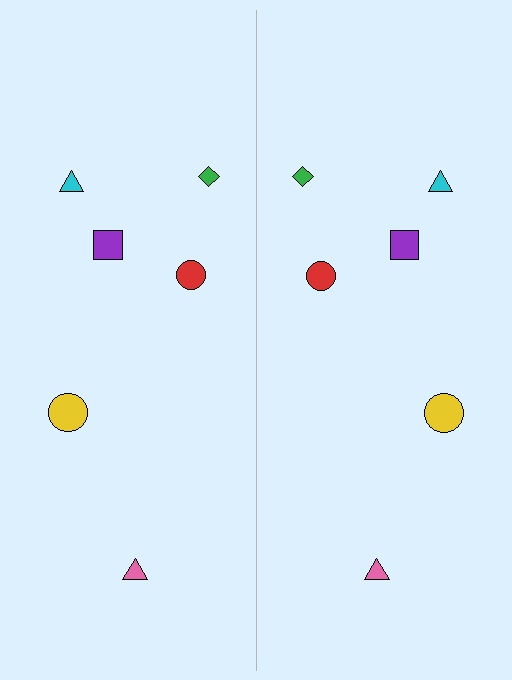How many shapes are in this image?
There are 12 shapes in this image.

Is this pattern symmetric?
Yes, this pattern has bilateral (reflection) symmetry.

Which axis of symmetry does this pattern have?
The pattern has a vertical axis of symmetry running through the center of the image.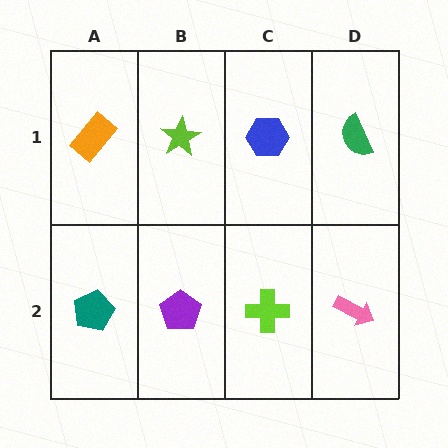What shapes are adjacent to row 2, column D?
A green semicircle (row 1, column D), a lime cross (row 2, column C).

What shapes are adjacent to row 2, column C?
A blue hexagon (row 1, column C), a purple pentagon (row 2, column B), a pink arrow (row 2, column D).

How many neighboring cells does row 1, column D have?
2.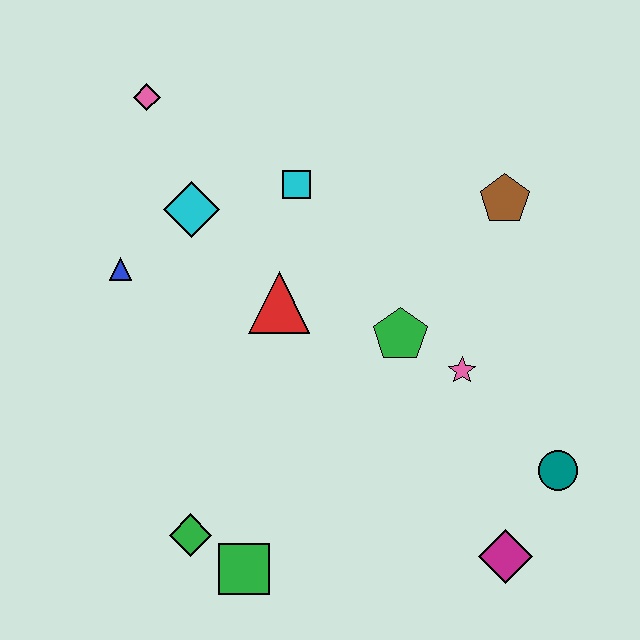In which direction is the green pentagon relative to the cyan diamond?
The green pentagon is to the right of the cyan diamond.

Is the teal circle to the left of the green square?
No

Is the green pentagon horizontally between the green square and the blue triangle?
No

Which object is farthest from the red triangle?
The magenta diamond is farthest from the red triangle.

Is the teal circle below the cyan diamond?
Yes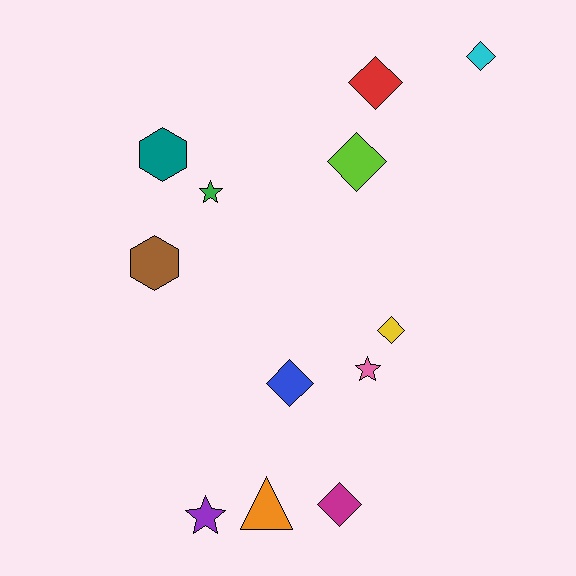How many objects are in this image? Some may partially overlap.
There are 12 objects.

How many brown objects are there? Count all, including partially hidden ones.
There is 1 brown object.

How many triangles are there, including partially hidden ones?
There is 1 triangle.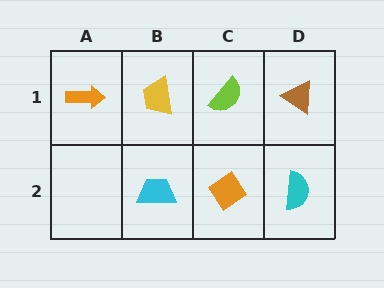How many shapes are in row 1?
4 shapes.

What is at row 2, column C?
An orange diamond.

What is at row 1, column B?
A yellow trapezoid.